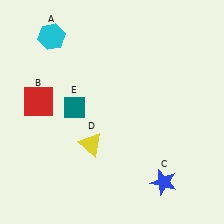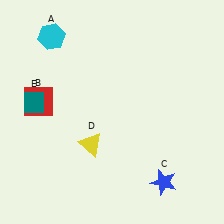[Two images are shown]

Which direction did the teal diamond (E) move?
The teal diamond (E) moved left.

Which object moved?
The teal diamond (E) moved left.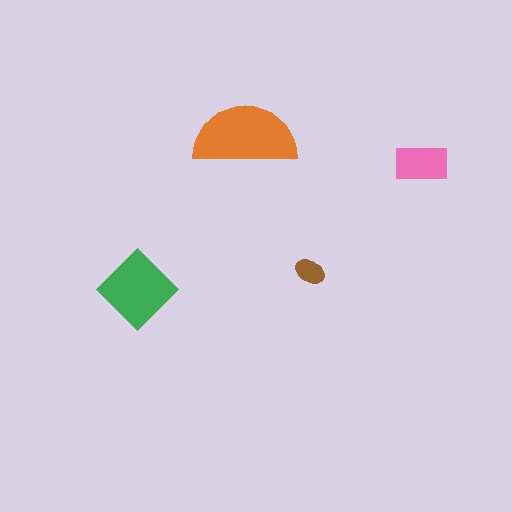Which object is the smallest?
The brown ellipse.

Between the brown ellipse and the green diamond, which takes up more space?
The green diamond.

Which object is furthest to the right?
The pink rectangle is rightmost.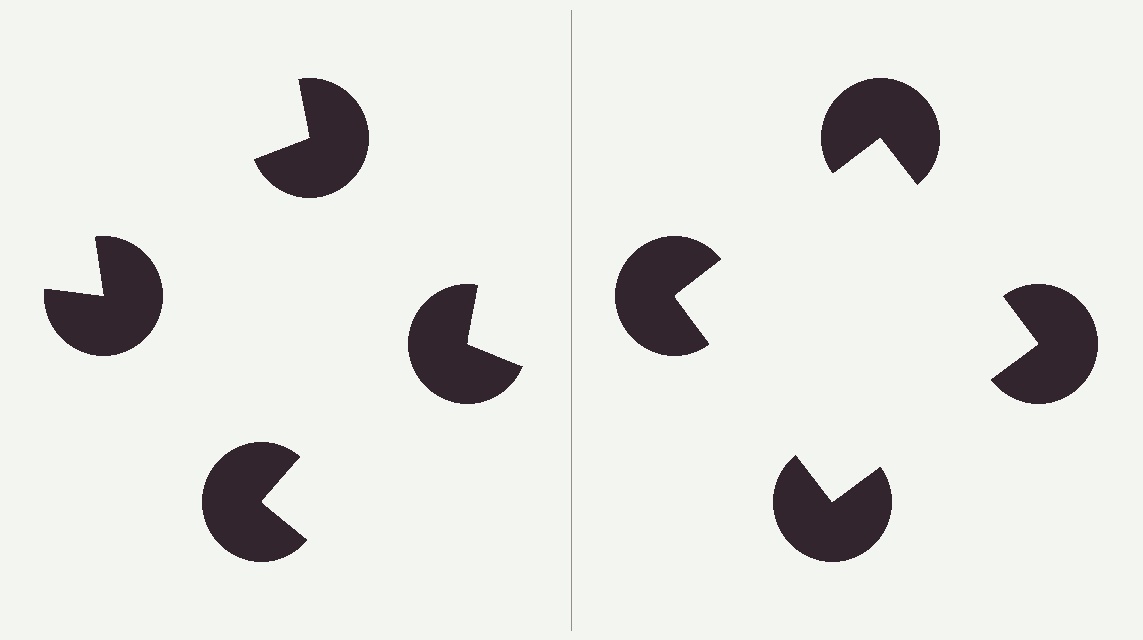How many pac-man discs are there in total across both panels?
8 — 4 on each side.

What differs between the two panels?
The pac-man discs are positioned identically on both sides; only the wedge orientations differ. On the right they align to a square; on the left they are misaligned.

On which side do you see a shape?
An illusory square appears on the right side. On the left side the wedge cuts are rotated, so no coherent shape forms.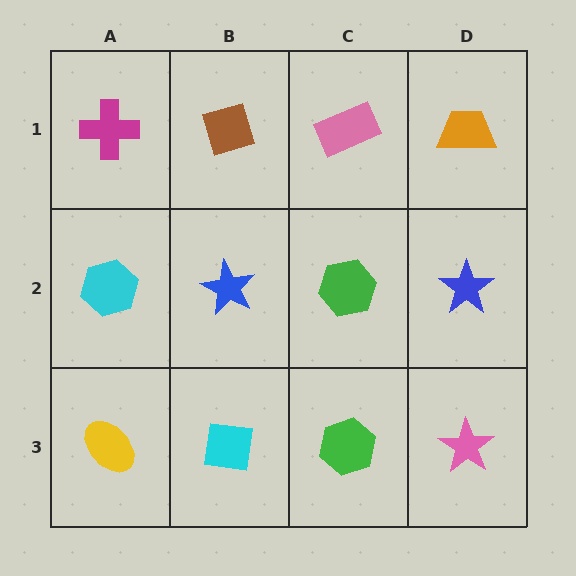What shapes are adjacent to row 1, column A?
A cyan hexagon (row 2, column A), a brown diamond (row 1, column B).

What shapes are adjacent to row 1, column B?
A blue star (row 2, column B), a magenta cross (row 1, column A), a pink rectangle (row 1, column C).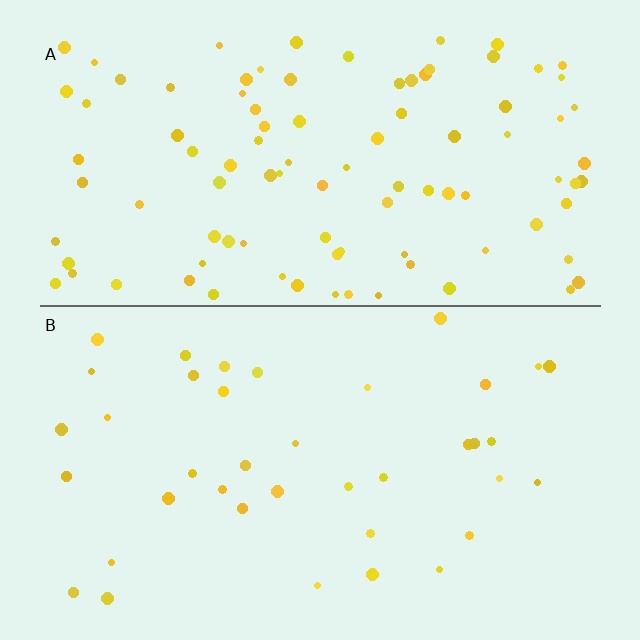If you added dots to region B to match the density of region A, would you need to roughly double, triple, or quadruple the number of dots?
Approximately triple.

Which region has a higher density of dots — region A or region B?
A (the top).